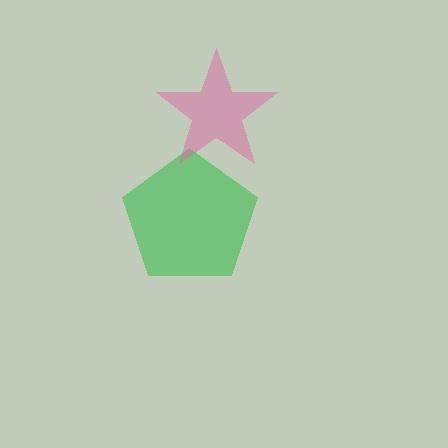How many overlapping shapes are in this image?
There are 2 overlapping shapes in the image.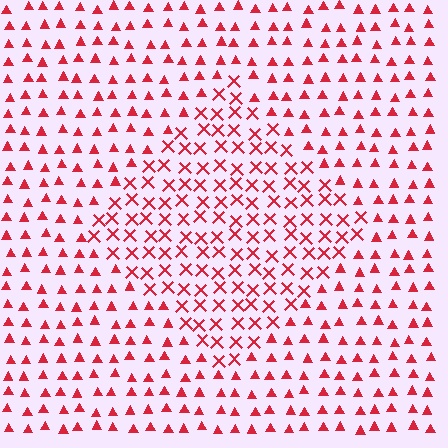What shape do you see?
I see a diamond.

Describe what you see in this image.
The image is filled with small red elements arranged in a uniform grid. A diamond-shaped region contains X marks, while the surrounding area contains triangles. The boundary is defined purely by the change in element shape.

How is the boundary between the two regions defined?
The boundary is defined by a change in element shape: X marks inside vs. triangles outside. All elements share the same color and spacing.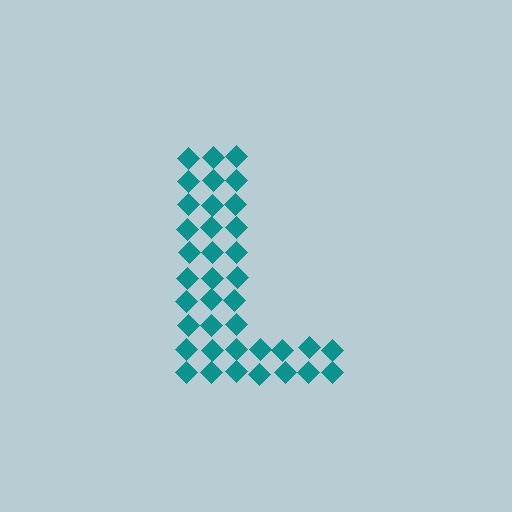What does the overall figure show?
The overall figure shows the letter L.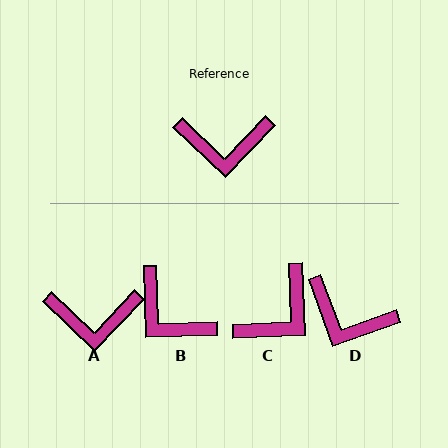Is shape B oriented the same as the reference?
No, it is off by about 45 degrees.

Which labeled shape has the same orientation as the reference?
A.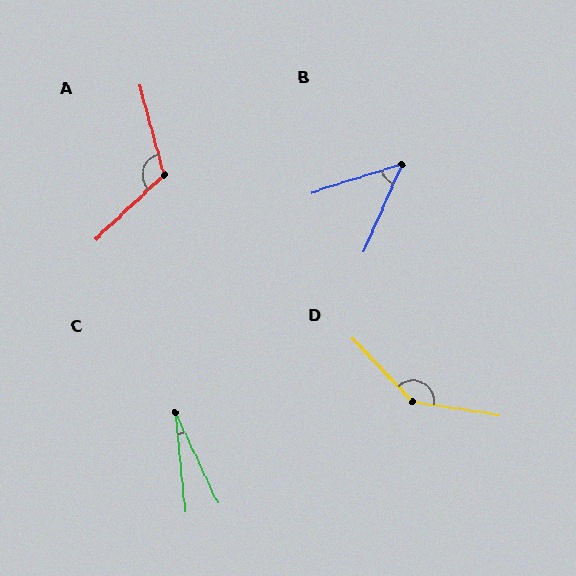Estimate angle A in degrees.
Approximately 118 degrees.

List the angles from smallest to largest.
C (20°), B (49°), A (118°), D (142°).